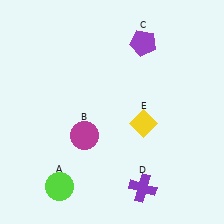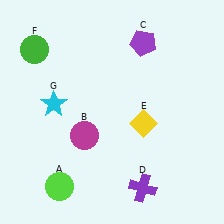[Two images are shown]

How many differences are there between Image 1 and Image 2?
There are 2 differences between the two images.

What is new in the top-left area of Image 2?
A cyan star (G) was added in the top-left area of Image 2.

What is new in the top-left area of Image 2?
A green circle (F) was added in the top-left area of Image 2.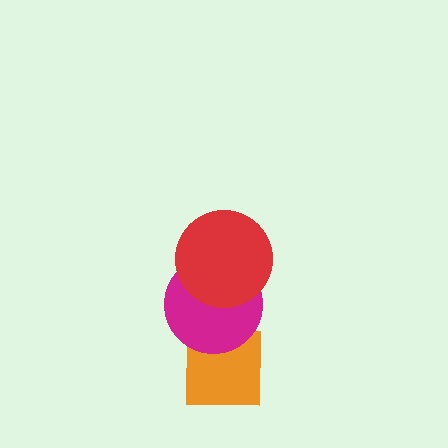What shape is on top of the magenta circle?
The red circle is on top of the magenta circle.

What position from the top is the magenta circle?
The magenta circle is 2nd from the top.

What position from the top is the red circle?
The red circle is 1st from the top.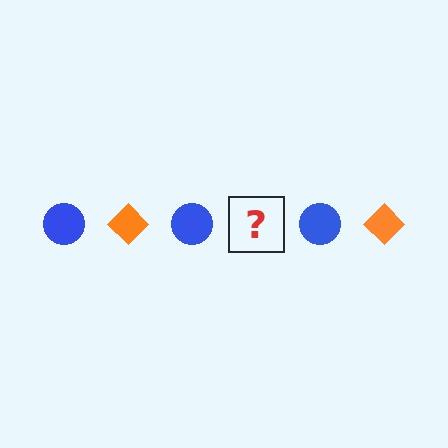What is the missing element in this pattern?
The missing element is an orange diamond.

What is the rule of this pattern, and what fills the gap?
The rule is that the pattern alternates between blue circle and orange diamond. The gap should be filled with an orange diamond.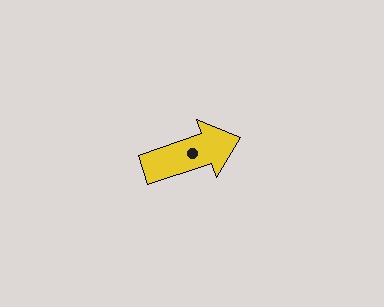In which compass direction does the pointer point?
East.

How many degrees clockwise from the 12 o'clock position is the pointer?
Approximately 72 degrees.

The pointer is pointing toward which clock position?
Roughly 2 o'clock.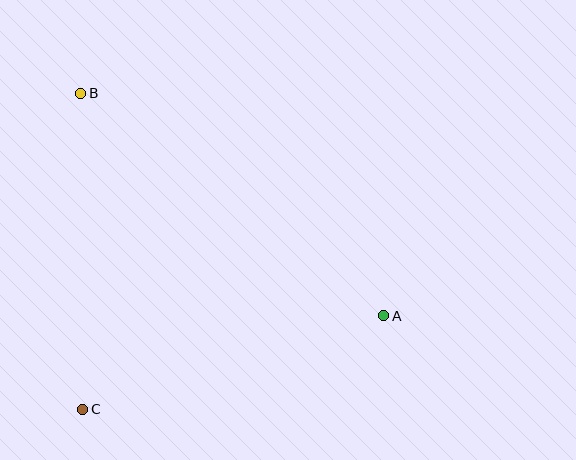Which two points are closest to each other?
Points A and C are closest to each other.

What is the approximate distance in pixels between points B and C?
The distance between B and C is approximately 316 pixels.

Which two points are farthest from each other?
Points A and B are farthest from each other.